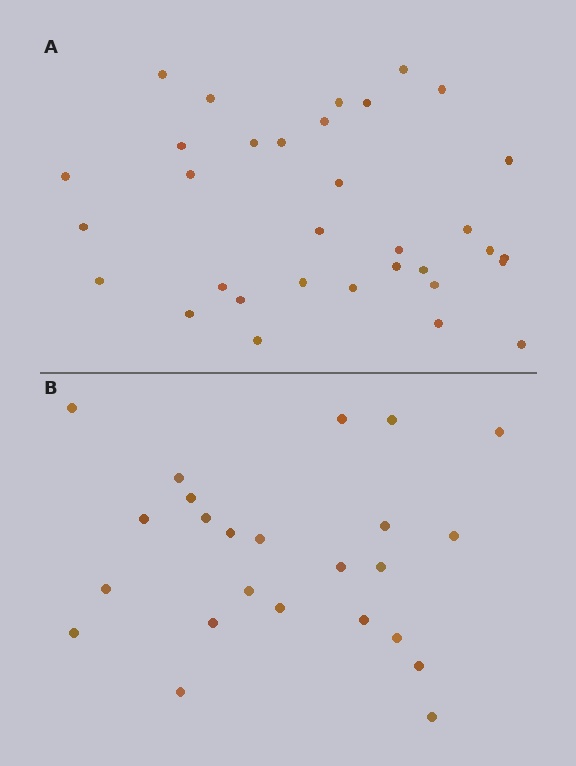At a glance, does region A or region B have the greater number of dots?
Region A (the top region) has more dots.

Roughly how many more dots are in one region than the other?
Region A has roughly 8 or so more dots than region B.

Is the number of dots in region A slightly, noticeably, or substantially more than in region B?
Region A has noticeably more, but not dramatically so. The ratio is roughly 1.4 to 1.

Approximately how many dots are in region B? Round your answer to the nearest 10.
About 20 dots. (The exact count is 24, which rounds to 20.)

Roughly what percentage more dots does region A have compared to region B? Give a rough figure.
About 40% more.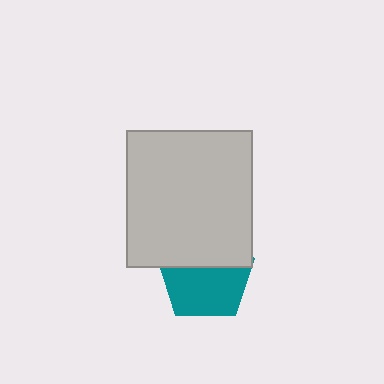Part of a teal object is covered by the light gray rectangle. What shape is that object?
It is a pentagon.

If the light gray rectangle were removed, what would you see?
You would see the complete teal pentagon.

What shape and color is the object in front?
The object in front is a light gray rectangle.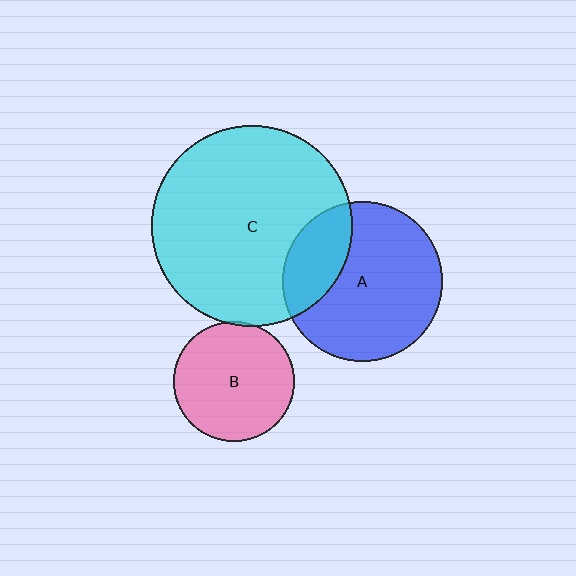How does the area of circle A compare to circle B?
Approximately 1.8 times.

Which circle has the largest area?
Circle C (cyan).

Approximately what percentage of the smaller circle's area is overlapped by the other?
Approximately 25%.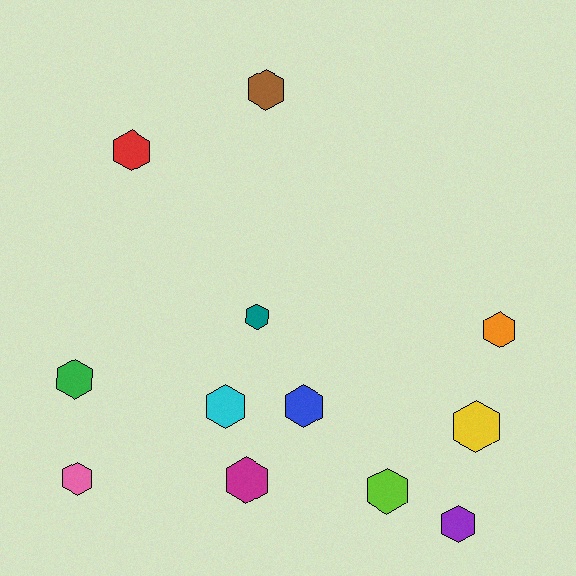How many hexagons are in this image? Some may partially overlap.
There are 12 hexagons.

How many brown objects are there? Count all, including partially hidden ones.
There is 1 brown object.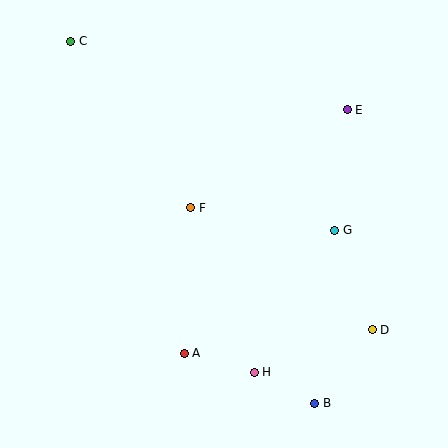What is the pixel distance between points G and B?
The distance between G and B is 174 pixels.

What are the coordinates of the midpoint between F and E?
The midpoint between F and E is at (269, 159).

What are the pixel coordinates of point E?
Point E is at (347, 110).